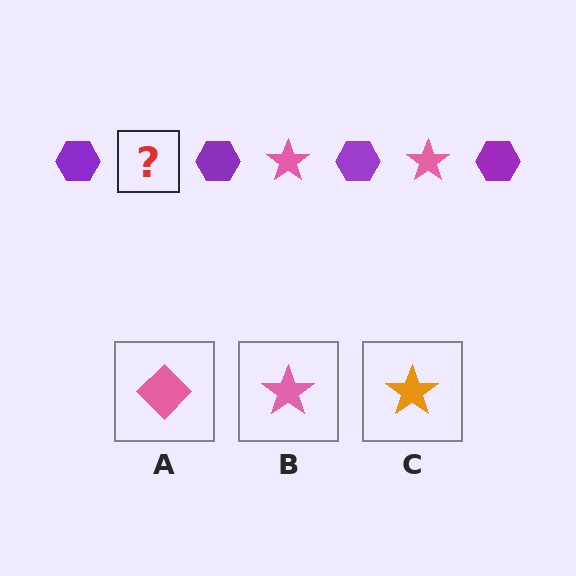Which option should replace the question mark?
Option B.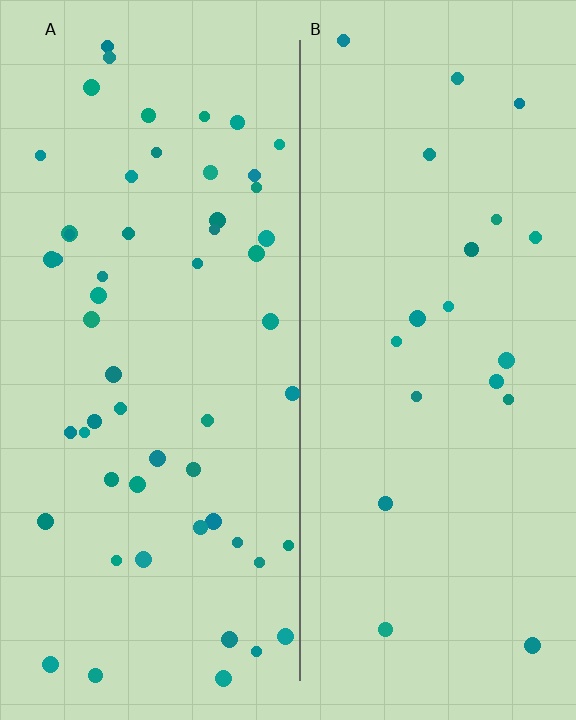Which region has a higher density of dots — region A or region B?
A (the left).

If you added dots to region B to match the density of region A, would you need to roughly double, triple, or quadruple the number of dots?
Approximately triple.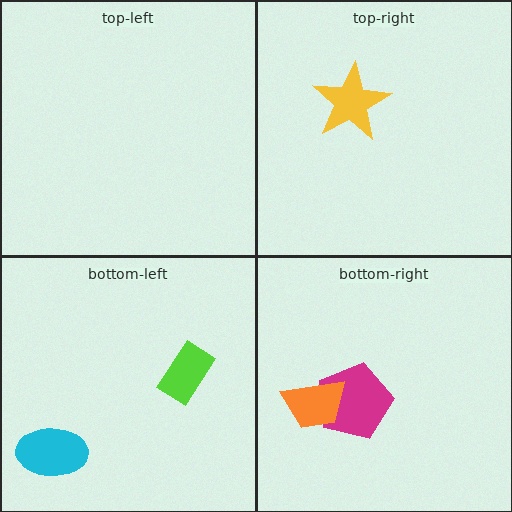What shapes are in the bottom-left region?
The cyan ellipse, the lime rectangle.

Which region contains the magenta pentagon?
The bottom-right region.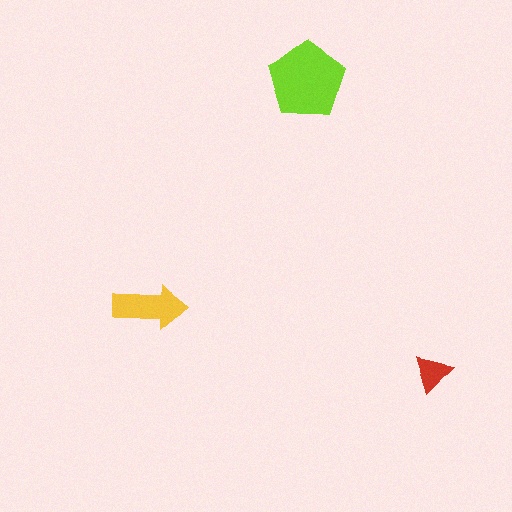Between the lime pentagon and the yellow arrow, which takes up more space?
The lime pentagon.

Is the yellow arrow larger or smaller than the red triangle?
Larger.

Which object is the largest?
The lime pentagon.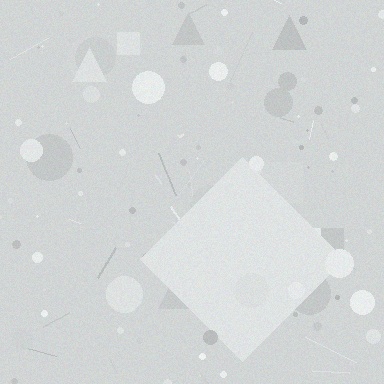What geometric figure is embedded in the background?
A diamond is embedded in the background.